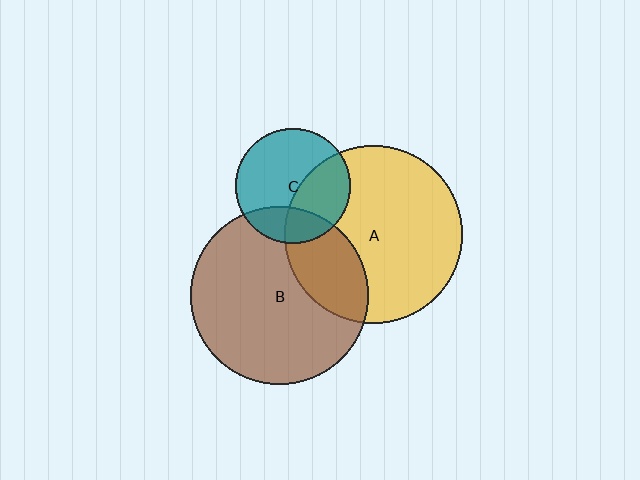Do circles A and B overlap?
Yes.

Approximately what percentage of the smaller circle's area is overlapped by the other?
Approximately 25%.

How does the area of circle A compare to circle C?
Approximately 2.4 times.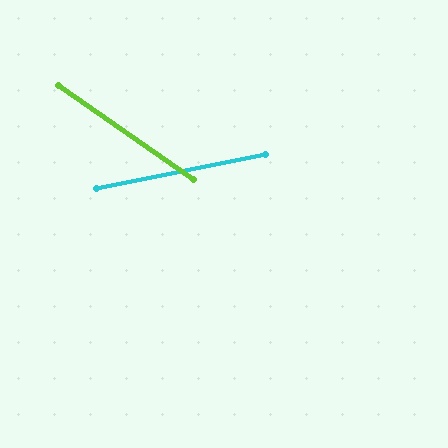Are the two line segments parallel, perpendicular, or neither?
Neither parallel nor perpendicular — they differ by about 47°.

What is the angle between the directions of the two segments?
Approximately 47 degrees.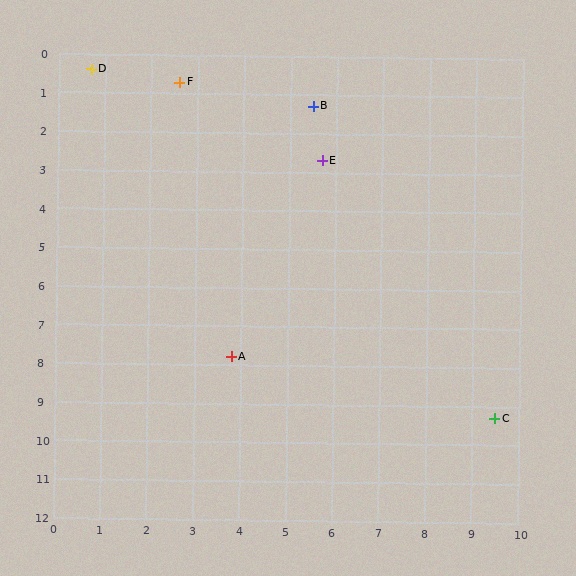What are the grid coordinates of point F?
Point F is at approximately (2.6, 0.7).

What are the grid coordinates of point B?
Point B is at approximately (5.5, 1.3).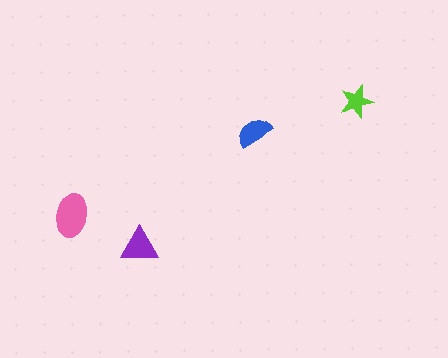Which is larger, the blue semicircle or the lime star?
The blue semicircle.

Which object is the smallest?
The lime star.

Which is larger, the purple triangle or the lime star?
The purple triangle.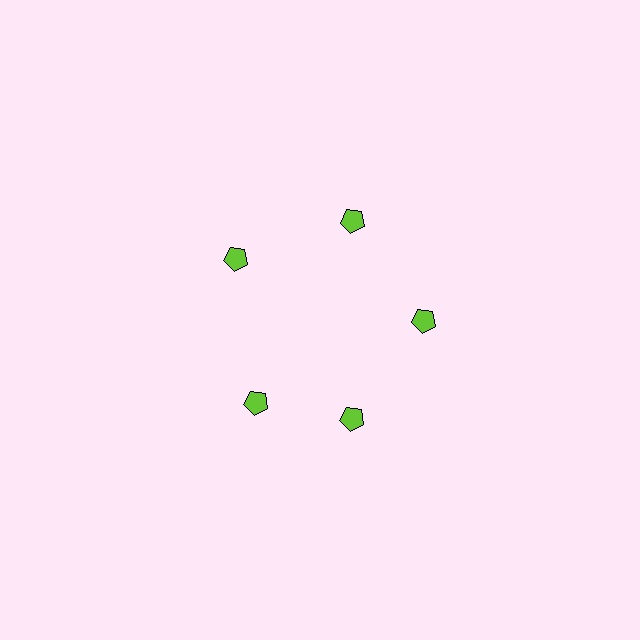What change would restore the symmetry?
The symmetry would be restored by rotating it back into even spacing with its neighbors so that all 5 pentagons sit at equal angles and equal distance from the center.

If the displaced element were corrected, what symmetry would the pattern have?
It would have 5-fold rotational symmetry — the pattern would map onto itself every 72 degrees.